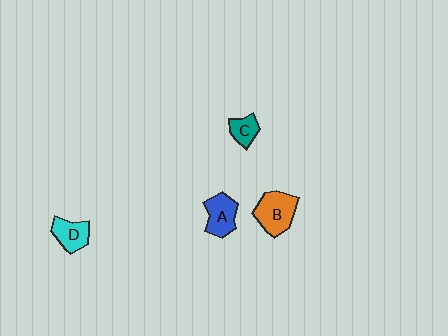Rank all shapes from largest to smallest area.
From largest to smallest: B (orange), A (blue), D (cyan), C (teal).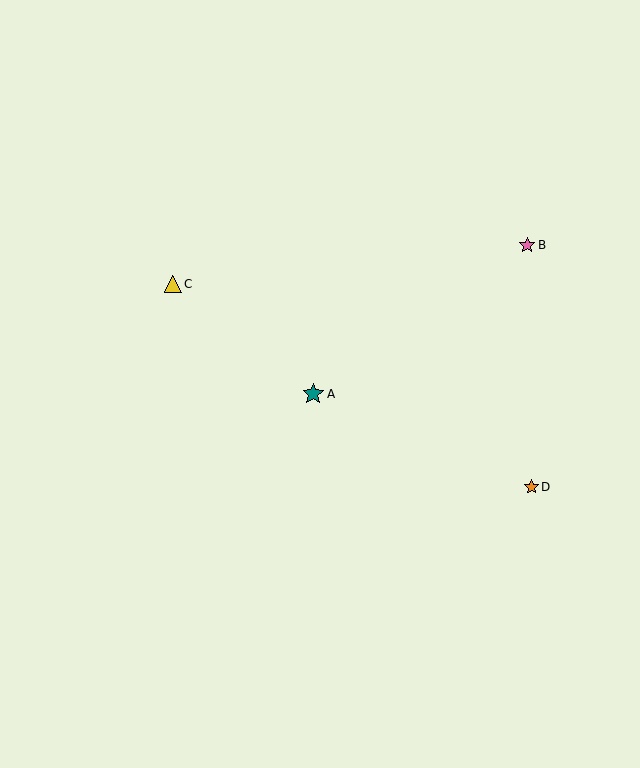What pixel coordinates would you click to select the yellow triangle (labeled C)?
Click at (173, 284) to select the yellow triangle C.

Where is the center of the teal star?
The center of the teal star is at (313, 394).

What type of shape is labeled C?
Shape C is a yellow triangle.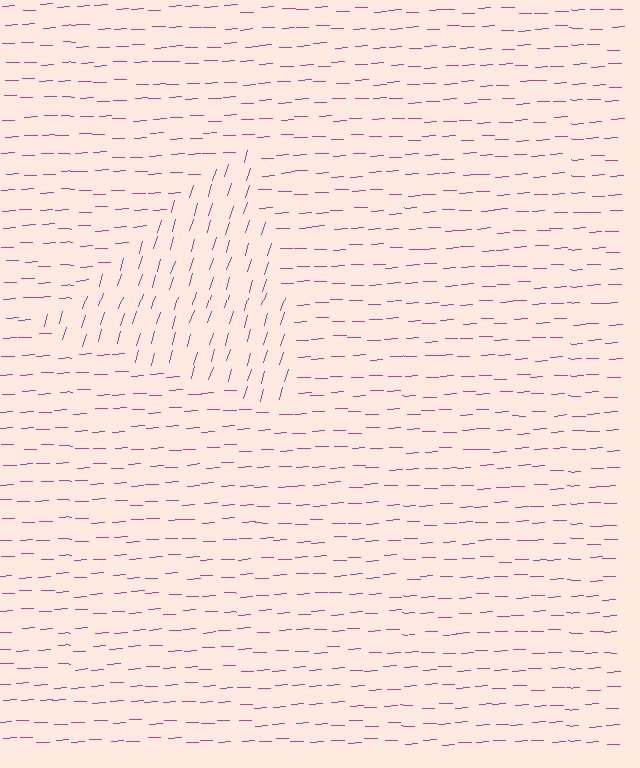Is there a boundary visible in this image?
Yes, there is a texture boundary formed by a change in line orientation.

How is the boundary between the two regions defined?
The boundary is defined purely by a change in line orientation (approximately 70 degrees difference). All lines are the same color and thickness.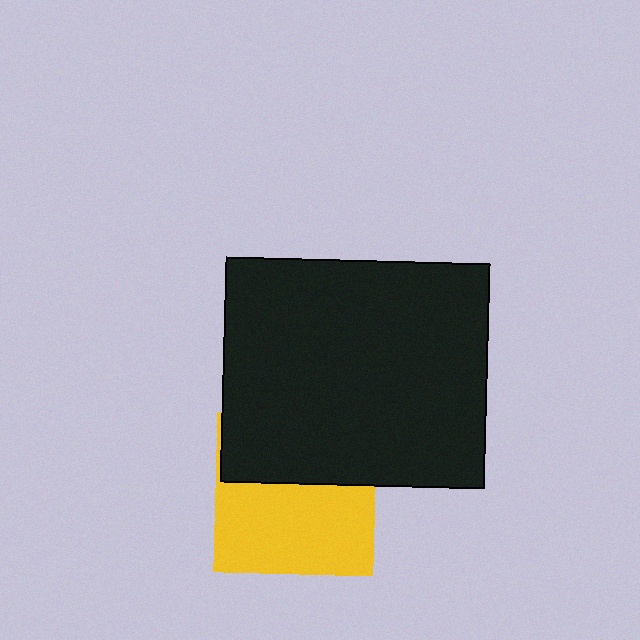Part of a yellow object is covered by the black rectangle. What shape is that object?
It is a square.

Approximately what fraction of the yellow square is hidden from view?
Roughly 43% of the yellow square is hidden behind the black rectangle.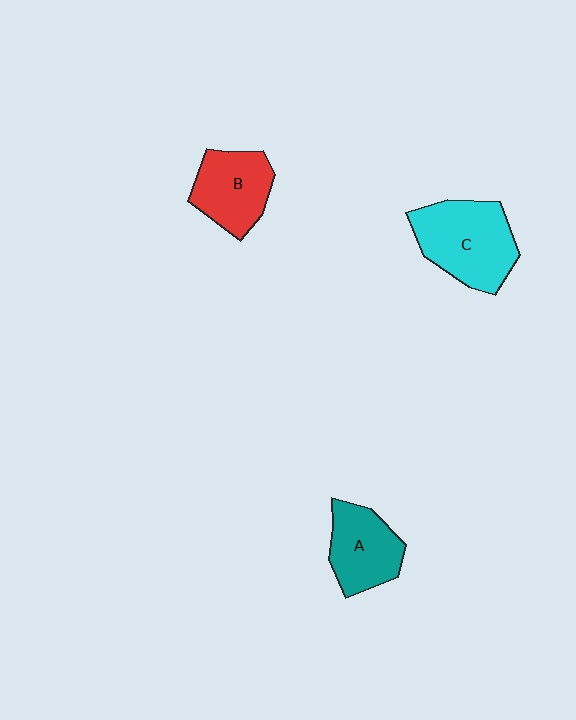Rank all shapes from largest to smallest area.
From largest to smallest: C (cyan), B (red), A (teal).